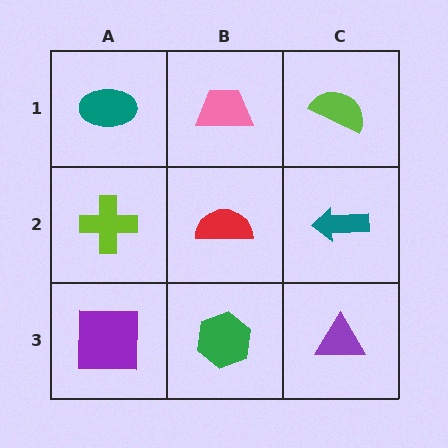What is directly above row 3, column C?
A teal arrow.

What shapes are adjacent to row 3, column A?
A lime cross (row 2, column A), a green hexagon (row 3, column B).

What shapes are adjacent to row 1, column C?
A teal arrow (row 2, column C), a pink trapezoid (row 1, column B).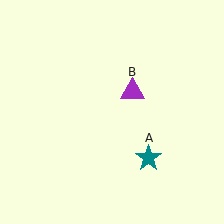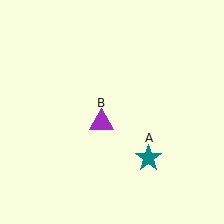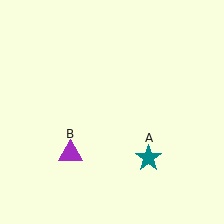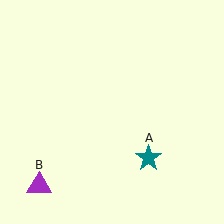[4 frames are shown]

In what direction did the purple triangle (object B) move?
The purple triangle (object B) moved down and to the left.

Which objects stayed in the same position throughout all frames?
Teal star (object A) remained stationary.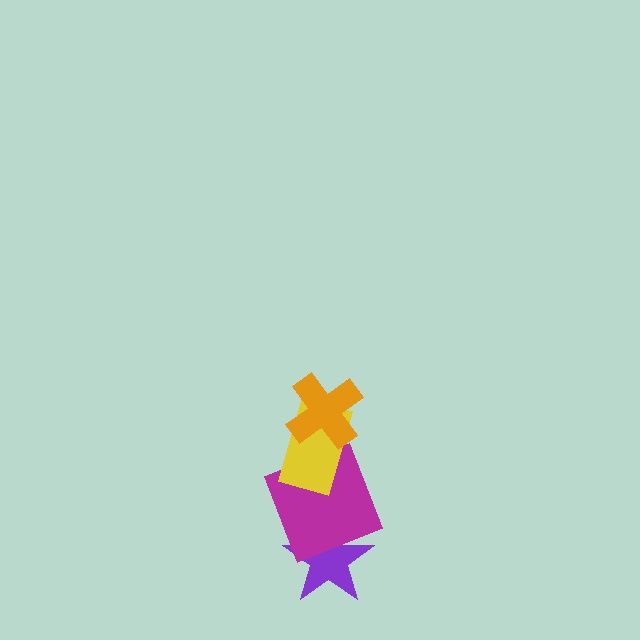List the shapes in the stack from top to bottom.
From top to bottom: the orange cross, the yellow rectangle, the magenta square, the purple star.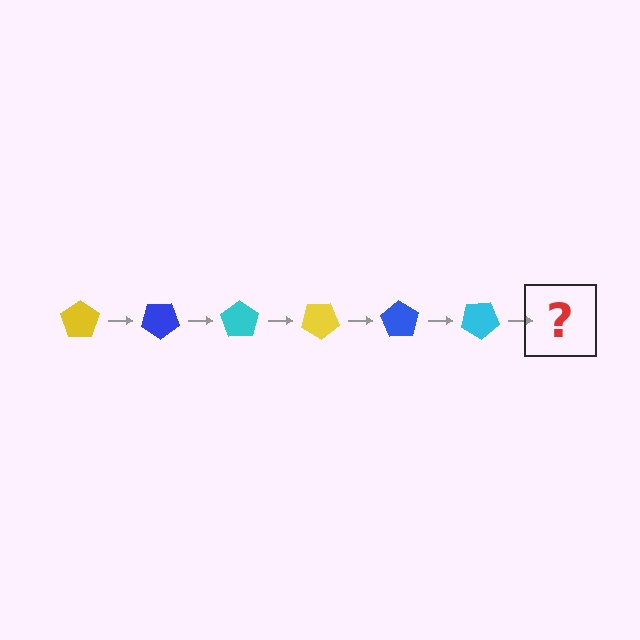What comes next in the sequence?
The next element should be a yellow pentagon, rotated 210 degrees from the start.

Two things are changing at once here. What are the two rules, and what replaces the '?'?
The two rules are that it rotates 35 degrees each step and the color cycles through yellow, blue, and cyan. The '?' should be a yellow pentagon, rotated 210 degrees from the start.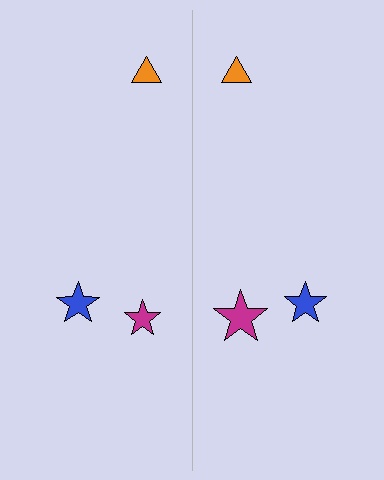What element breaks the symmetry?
The magenta star on the right side has a different size than its mirror counterpart.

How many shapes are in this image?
There are 6 shapes in this image.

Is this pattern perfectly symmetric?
No, the pattern is not perfectly symmetric. The magenta star on the right side has a different size than its mirror counterpart.